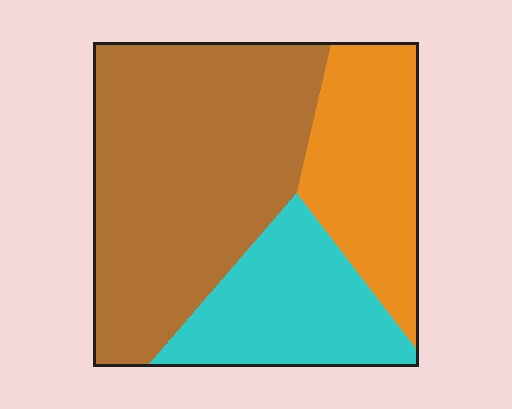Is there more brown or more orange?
Brown.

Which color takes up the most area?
Brown, at roughly 55%.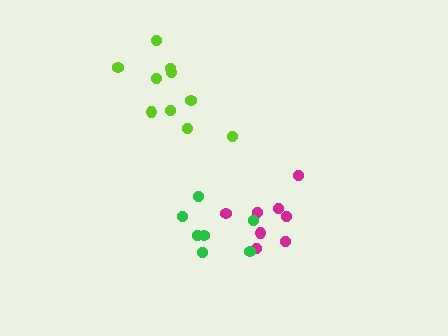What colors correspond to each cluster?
The clusters are colored: magenta, green, lime.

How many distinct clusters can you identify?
There are 3 distinct clusters.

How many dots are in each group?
Group 1: 8 dots, Group 2: 7 dots, Group 3: 10 dots (25 total).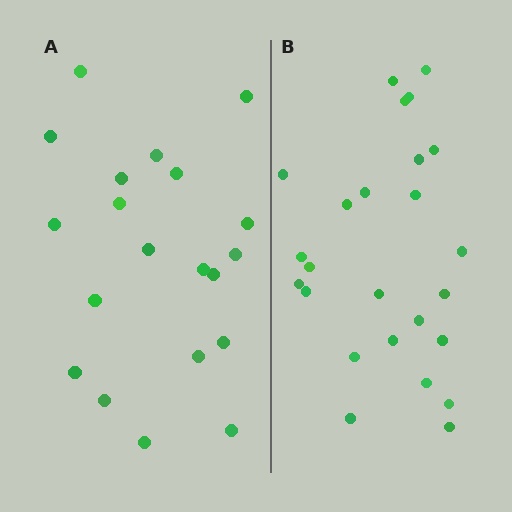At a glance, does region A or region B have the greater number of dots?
Region B (the right region) has more dots.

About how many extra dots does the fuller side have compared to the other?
Region B has about 5 more dots than region A.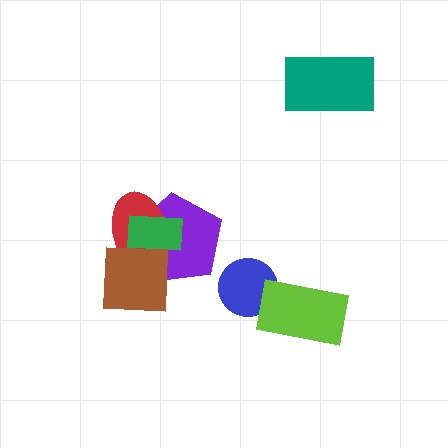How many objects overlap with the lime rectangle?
1 object overlaps with the lime rectangle.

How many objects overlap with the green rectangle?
3 objects overlap with the green rectangle.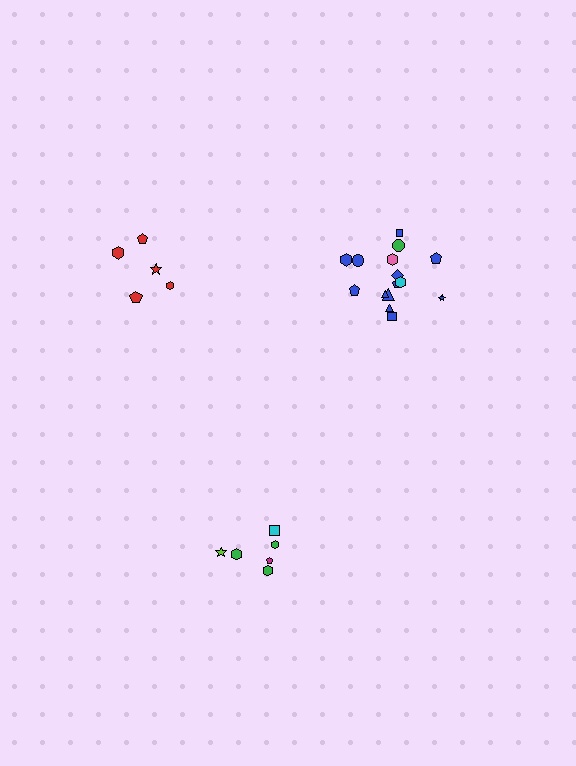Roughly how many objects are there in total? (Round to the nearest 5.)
Roughly 25 objects in total.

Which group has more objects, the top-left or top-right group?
The top-right group.